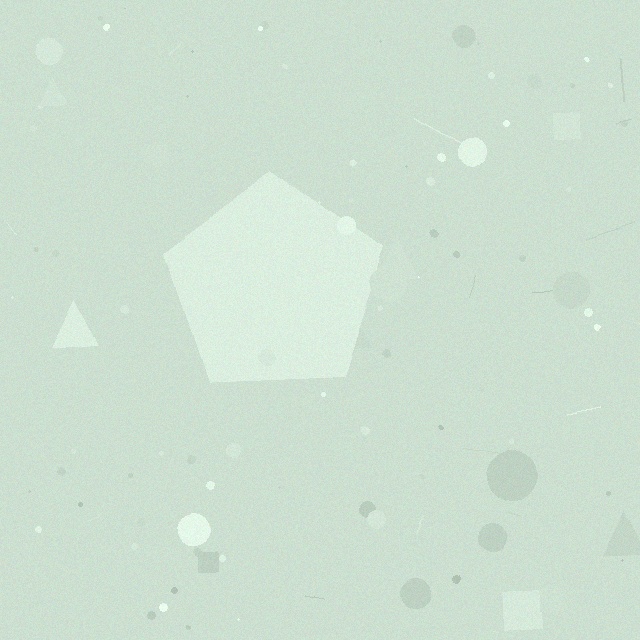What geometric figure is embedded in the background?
A pentagon is embedded in the background.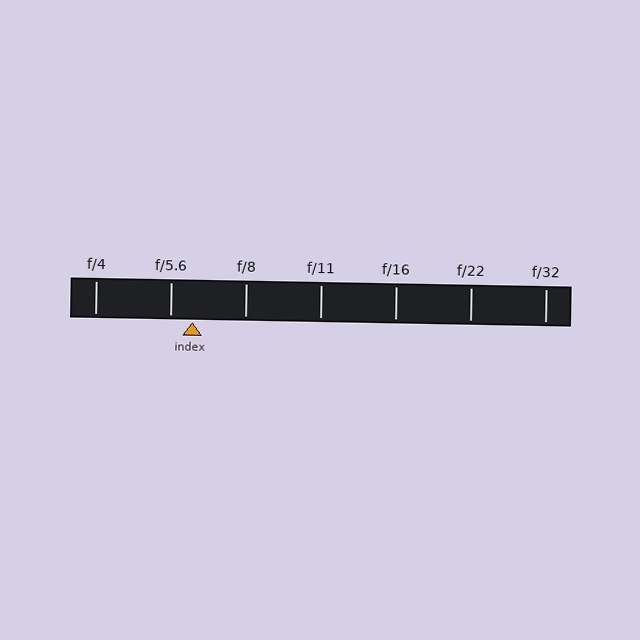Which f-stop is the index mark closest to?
The index mark is closest to f/5.6.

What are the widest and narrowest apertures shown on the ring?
The widest aperture shown is f/4 and the narrowest is f/32.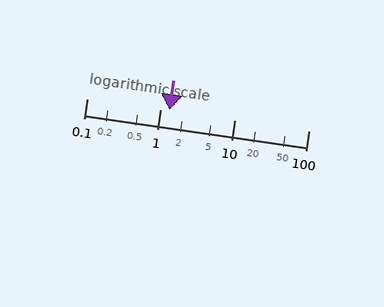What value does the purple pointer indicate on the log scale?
The pointer indicates approximately 1.3.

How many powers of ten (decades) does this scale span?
The scale spans 3 decades, from 0.1 to 100.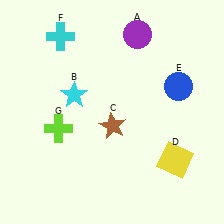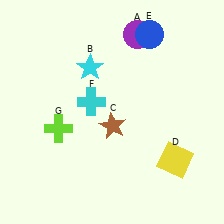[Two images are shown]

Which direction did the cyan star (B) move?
The cyan star (B) moved up.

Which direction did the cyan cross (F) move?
The cyan cross (F) moved down.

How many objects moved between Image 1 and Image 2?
3 objects moved between the two images.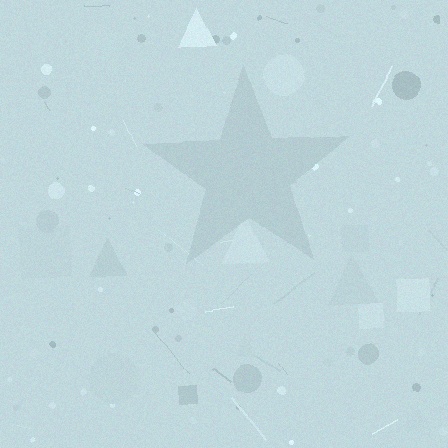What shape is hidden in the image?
A star is hidden in the image.